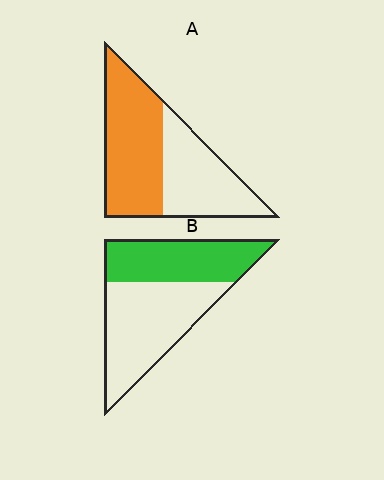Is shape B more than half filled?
No.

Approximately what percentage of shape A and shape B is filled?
A is approximately 55% and B is approximately 45%.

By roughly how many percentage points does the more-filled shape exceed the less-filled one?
By roughly 15 percentage points (A over B).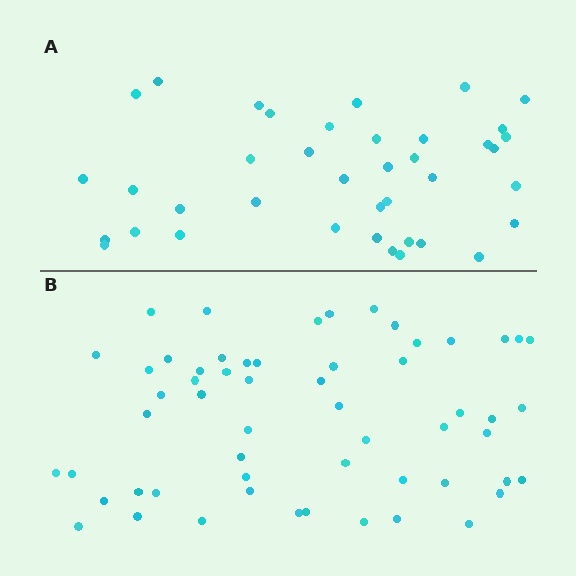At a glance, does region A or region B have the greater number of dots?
Region B (the bottom region) has more dots.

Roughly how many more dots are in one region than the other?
Region B has approximately 20 more dots than region A.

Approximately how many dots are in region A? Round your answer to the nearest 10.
About 40 dots. (The exact count is 39, which rounds to 40.)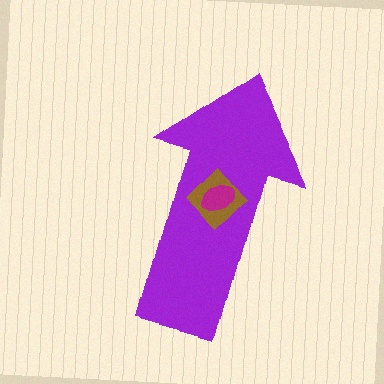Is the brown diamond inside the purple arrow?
Yes.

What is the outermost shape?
The purple arrow.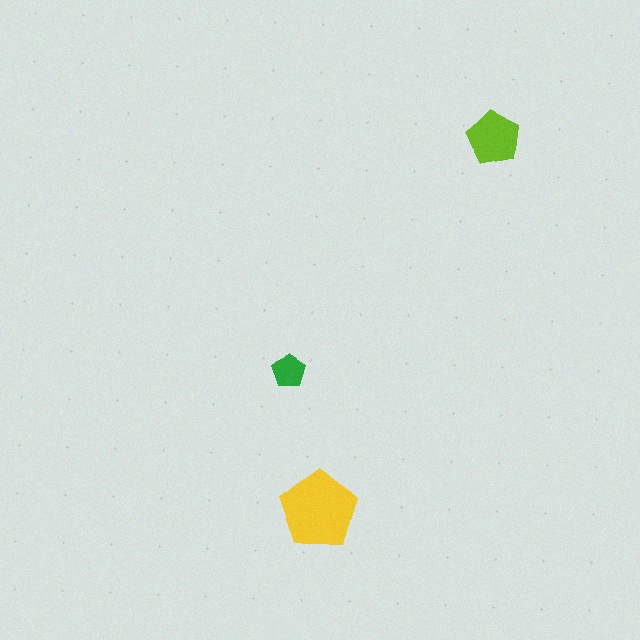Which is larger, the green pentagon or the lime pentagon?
The lime one.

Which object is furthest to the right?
The lime pentagon is rightmost.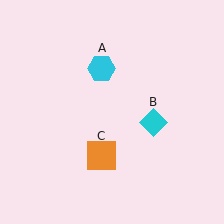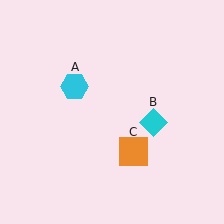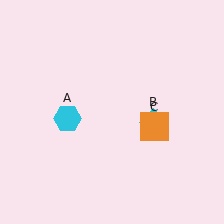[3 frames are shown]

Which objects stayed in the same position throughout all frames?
Cyan diamond (object B) remained stationary.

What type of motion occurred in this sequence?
The cyan hexagon (object A), orange square (object C) rotated counterclockwise around the center of the scene.